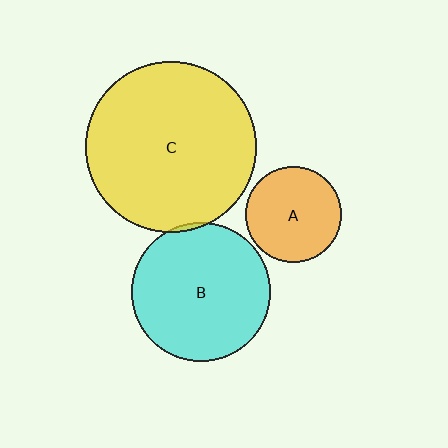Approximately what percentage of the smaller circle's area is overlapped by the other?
Approximately 5%.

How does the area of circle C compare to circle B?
Approximately 1.5 times.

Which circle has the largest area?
Circle C (yellow).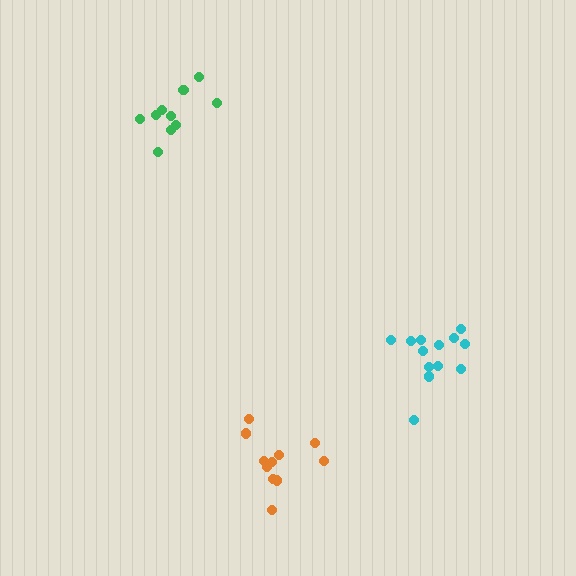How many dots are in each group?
Group 1: 11 dots, Group 2: 11 dots, Group 3: 13 dots (35 total).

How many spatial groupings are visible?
There are 3 spatial groupings.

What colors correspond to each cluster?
The clusters are colored: orange, green, cyan.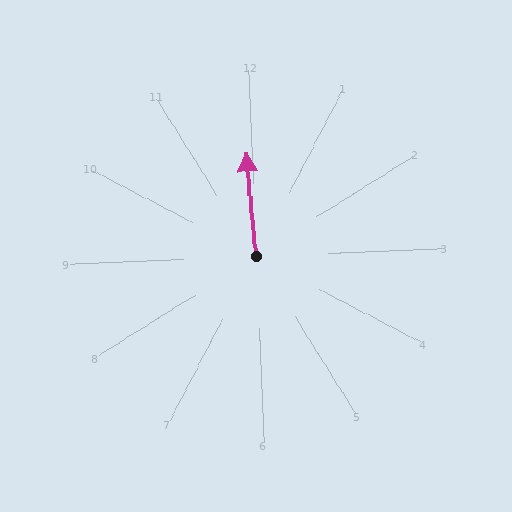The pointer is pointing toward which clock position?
Roughly 12 o'clock.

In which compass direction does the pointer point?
North.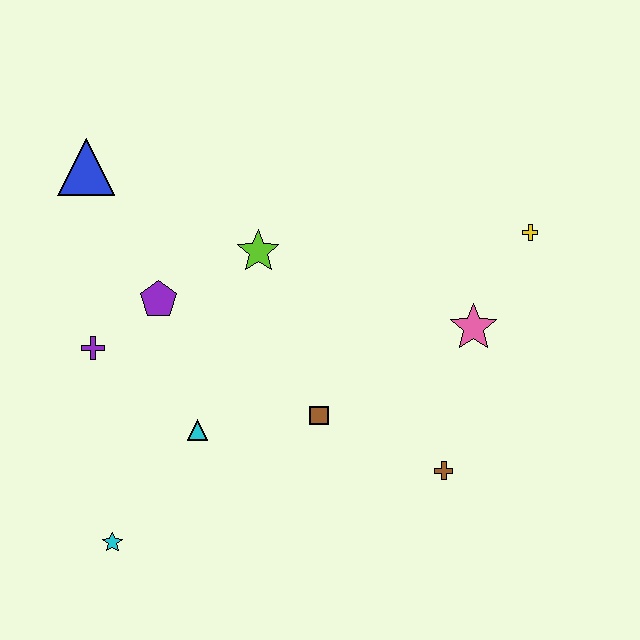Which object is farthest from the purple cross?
The yellow cross is farthest from the purple cross.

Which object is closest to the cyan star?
The cyan triangle is closest to the cyan star.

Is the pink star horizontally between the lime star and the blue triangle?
No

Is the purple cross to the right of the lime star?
No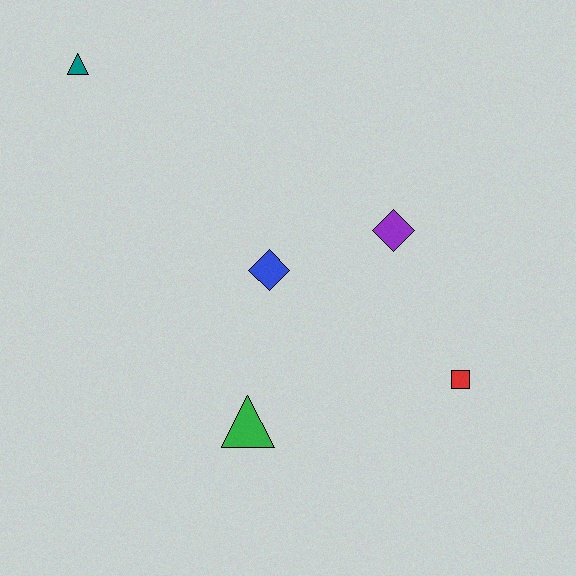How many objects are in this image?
There are 5 objects.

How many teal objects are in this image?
There is 1 teal object.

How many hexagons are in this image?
There are no hexagons.